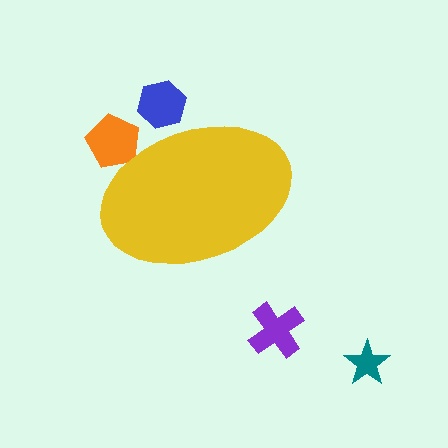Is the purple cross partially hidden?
No, the purple cross is fully visible.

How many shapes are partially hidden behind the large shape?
2 shapes are partially hidden.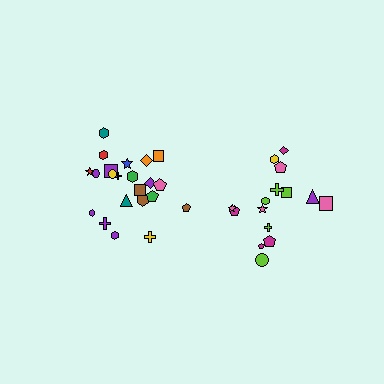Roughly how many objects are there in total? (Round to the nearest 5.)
Roughly 35 objects in total.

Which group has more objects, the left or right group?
The left group.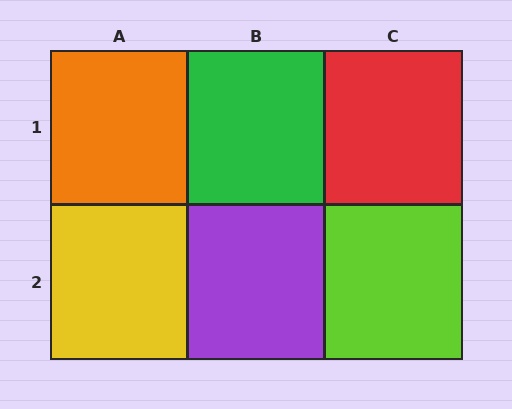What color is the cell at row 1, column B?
Green.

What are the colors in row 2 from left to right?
Yellow, purple, lime.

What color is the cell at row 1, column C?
Red.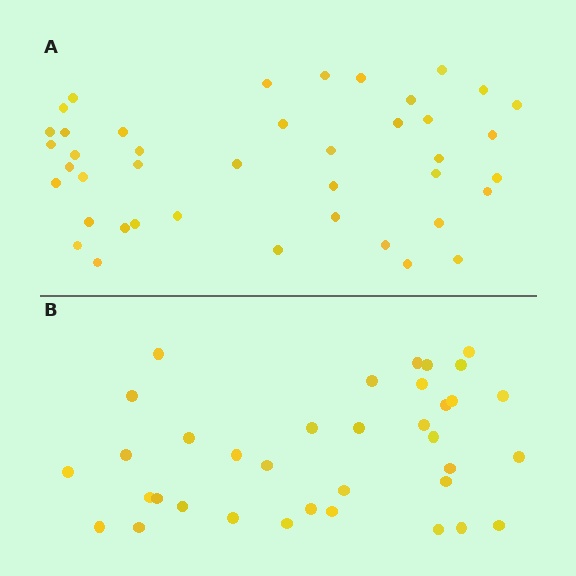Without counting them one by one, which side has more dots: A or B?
Region A (the top region) has more dots.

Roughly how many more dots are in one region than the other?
Region A has about 6 more dots than region B.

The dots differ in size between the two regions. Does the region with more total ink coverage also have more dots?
No. Region B has more total ink coverage because its dots are larger, but region A actually contains more individual dots. Total area can be misleading — the number of items is what matters here.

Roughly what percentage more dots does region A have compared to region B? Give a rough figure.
About 15% more.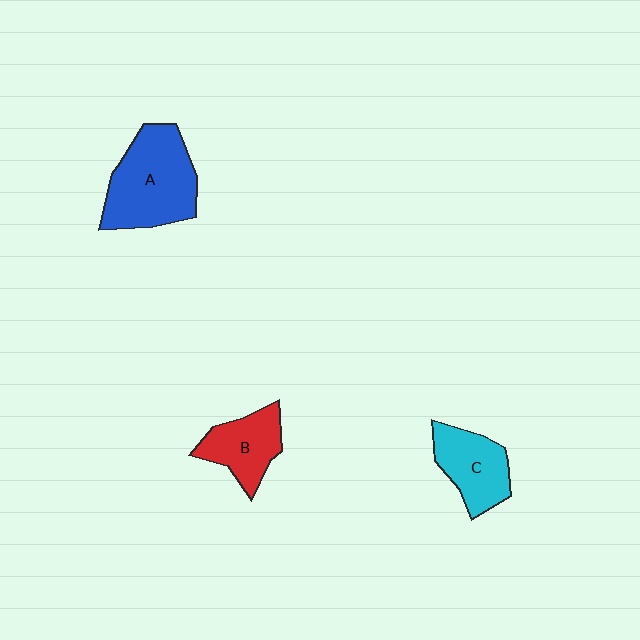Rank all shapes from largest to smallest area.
From largest to smallest: A (blue), C (cyan), B (red).